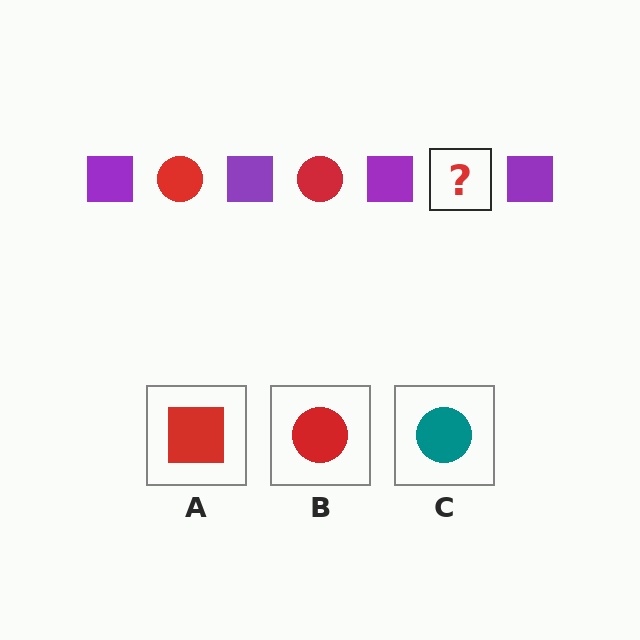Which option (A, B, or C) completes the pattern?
B.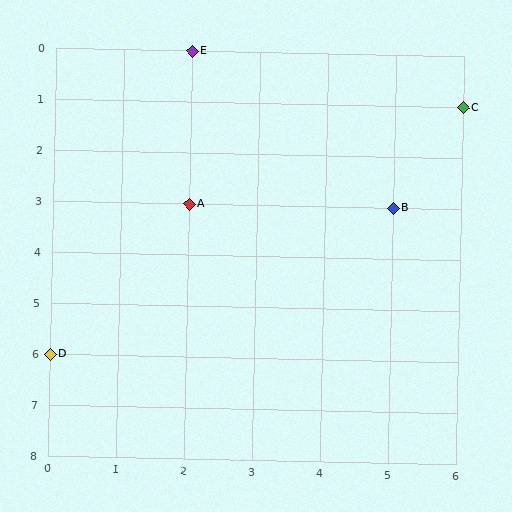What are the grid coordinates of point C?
Point C is at grid coordinates (6, 1).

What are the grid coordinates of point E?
Point E is at grid coordinates (2, 0).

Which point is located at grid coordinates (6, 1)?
Point C is at (6, 1).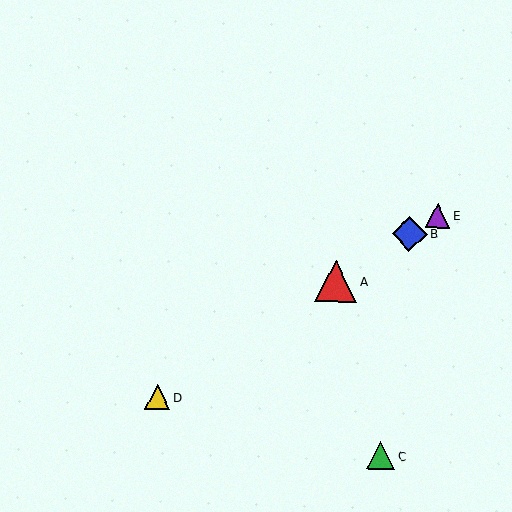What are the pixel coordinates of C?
Object C is at (381, 456).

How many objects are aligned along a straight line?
4 objects (A, B, D, E) are aligned along a straight line.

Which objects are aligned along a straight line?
Objects A, B, D, E are aligned along a straight line.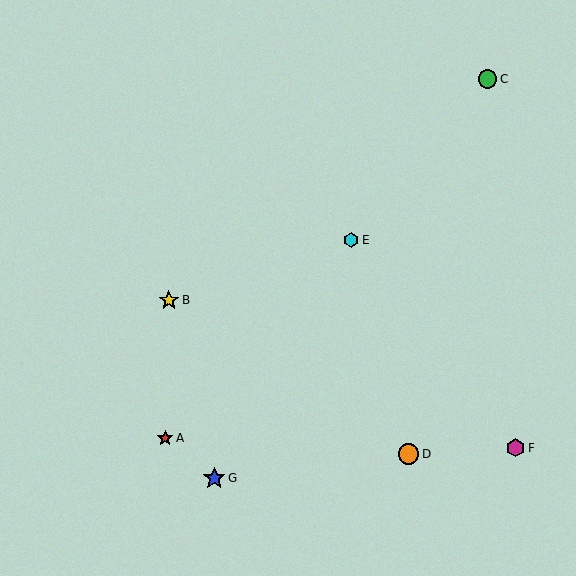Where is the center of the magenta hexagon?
The center of the magenta hexagon is at (516, 448).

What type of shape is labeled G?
Shape G is a blue star.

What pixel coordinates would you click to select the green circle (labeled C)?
Click at (488, 79) to select the green circle C.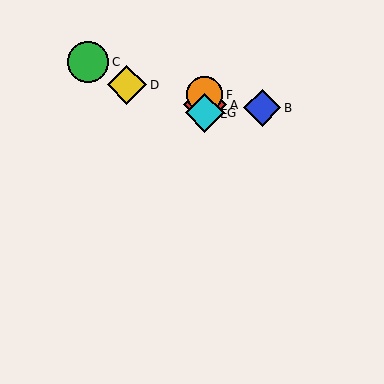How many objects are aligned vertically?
4 objects (A, E, F, G) are aligned vertically.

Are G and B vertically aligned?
No, G is at x≈205 and B is at x≈262.